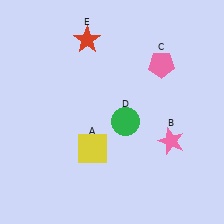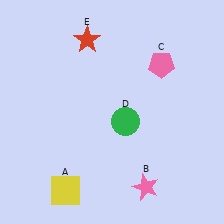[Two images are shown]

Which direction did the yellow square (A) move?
The yellow square (A) moved down.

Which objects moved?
The objects that moved are: the yellow square (A), the pink star (B).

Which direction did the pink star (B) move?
The pink star (B) moved down.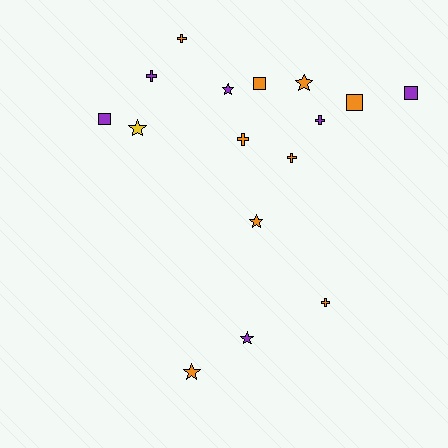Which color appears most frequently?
Orange, with 9 objects.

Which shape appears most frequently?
Cross, with 6 objects.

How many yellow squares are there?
There are no yellow squares.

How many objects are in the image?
There are 16 objects.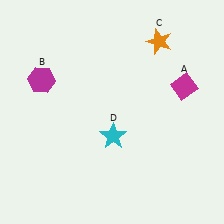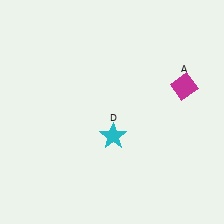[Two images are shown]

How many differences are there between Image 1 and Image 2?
There are 2 differences between the two images.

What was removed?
The magenta hexagon (B), the orange star (C) were removed in Image 2.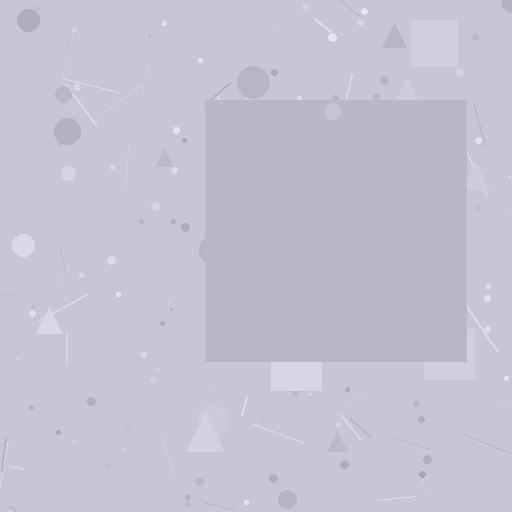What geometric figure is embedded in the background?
A square is embedded in the background.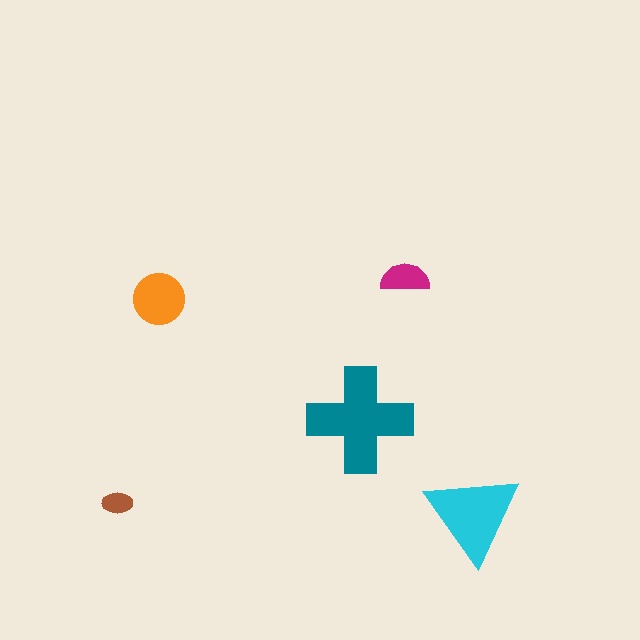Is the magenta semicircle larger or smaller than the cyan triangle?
Smaller.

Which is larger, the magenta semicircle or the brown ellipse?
The magenta semicircle.